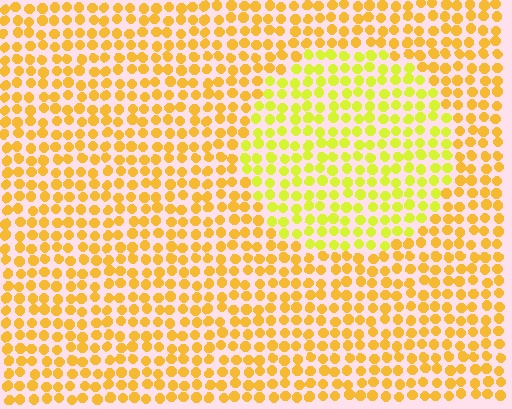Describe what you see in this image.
The image is filled with small yellow elements in a uniform arrangement. A circle-shaped region is visible where the elements are tinted to a slightly different hue, forming a subtle color boundary.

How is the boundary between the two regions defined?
The boundary is defined purely by a slight shift in hue (about 28 degrees). Spacing, size, and orientation are identical on both sides.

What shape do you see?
I see a circle.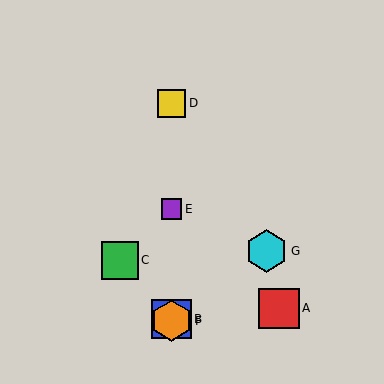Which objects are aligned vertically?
Objects B, D, E, F are aligned vertically.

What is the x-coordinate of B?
Object B is at x≈171.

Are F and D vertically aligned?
Yes, both are at x≈171.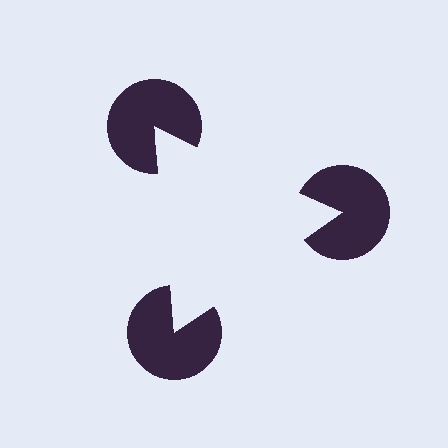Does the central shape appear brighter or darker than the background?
It typically appears slightly brighter than the background, even though no actual brightness change is drawn.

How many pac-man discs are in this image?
There are 3 — one at each vertex of the illusory triangle.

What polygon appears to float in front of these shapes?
An illusory triangle — its edges are inferred from the aligned wedge cuts in the pac-man discs, not physically drawn.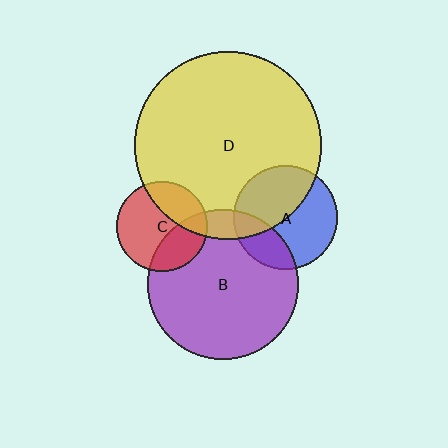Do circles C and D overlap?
Yes.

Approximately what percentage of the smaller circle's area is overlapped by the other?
Approximately 30%.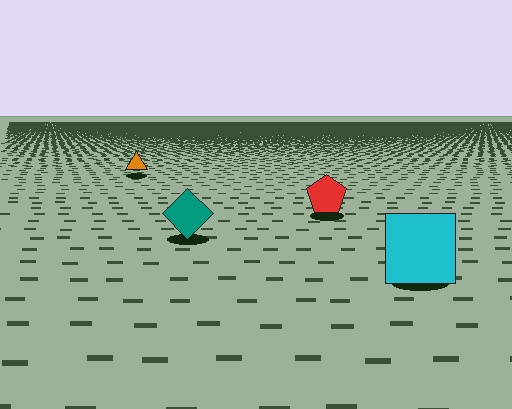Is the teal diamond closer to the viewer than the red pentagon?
Yes. The teal diamond is closer — you can tell from the texture gradient: the ground texture is coarser near it.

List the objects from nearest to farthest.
From nearest to farthest: the cyan square, the teal diamond, the red pentagon, the orange triangle.